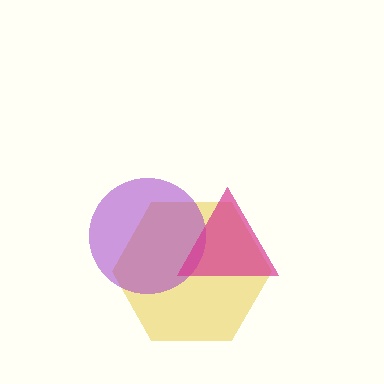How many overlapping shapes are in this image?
There are 3 overlapping shapes in the image.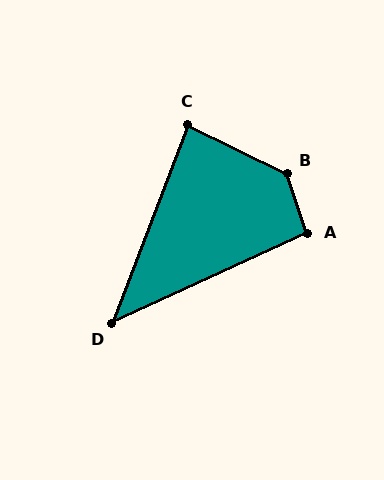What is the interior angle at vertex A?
Approximately 96 degrees (obtuse).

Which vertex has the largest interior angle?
B, at approximately 135 degrees.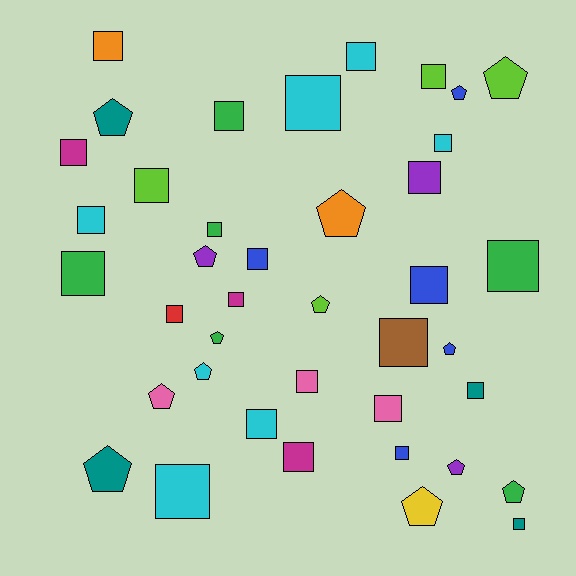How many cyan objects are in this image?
There are 7 cyan objects.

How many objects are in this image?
There are 40 objects.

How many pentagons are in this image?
There are 14 pentagons.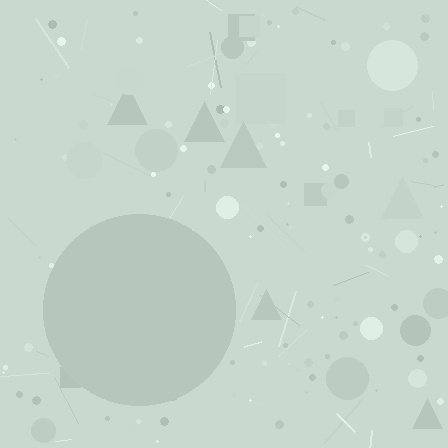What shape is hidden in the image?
A circle is hidden in the image.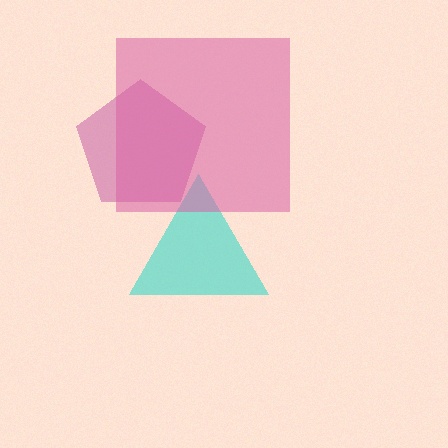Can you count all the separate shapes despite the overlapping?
Yes, there are 3 separate shapes.